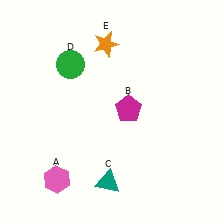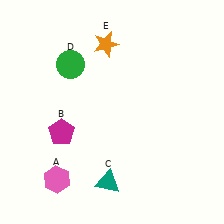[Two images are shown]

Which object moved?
The magenta pentagon (B) moved left.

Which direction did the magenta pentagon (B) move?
The magenta pentagon (B) moved left.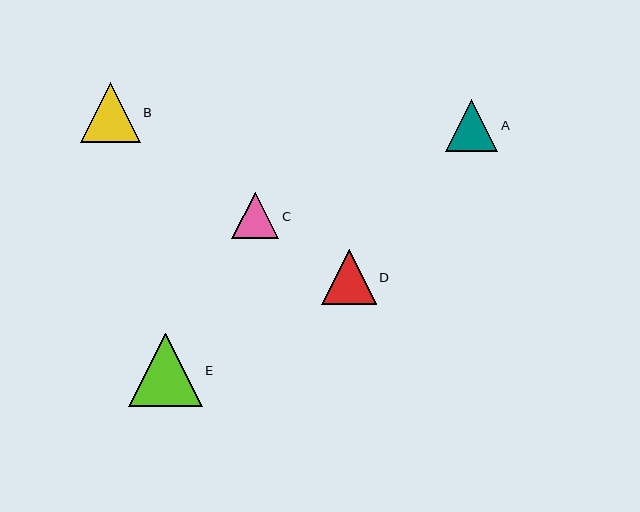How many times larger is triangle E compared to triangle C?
Triangle E is approximately 1.6 times the size of triangle C.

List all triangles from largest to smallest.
From largest to smallest: E, B, D, A, C.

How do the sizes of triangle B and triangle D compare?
Triangle B and triangle D are approximately the same size.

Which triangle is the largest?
Triangle E is the largest with a size of approximately 73 pixels.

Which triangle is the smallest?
Triangle C is the smallest with a size of approximately 47 pixels.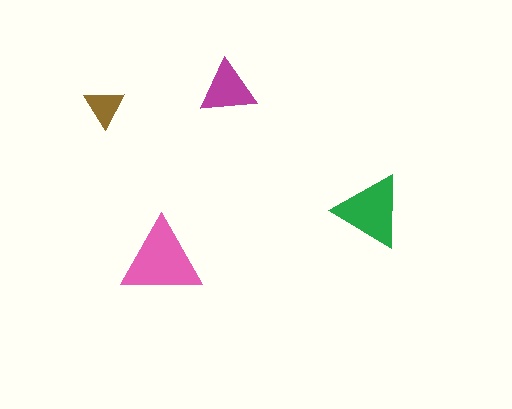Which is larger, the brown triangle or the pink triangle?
The pink one.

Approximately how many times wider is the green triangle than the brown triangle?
About 2 times wider.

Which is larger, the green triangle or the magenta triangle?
The green one.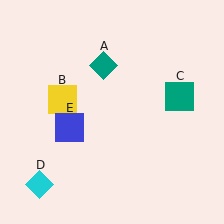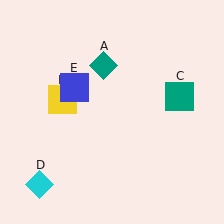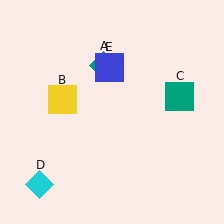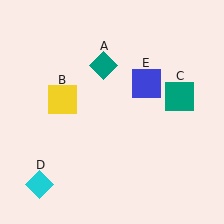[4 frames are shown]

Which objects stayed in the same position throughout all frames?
Teal diamond (object A) and yellow square (object B) and teal square (object C) and cyan diamond (object D) remained stationary.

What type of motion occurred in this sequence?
The blue square (object E) rotated clockwise around the center of the scene.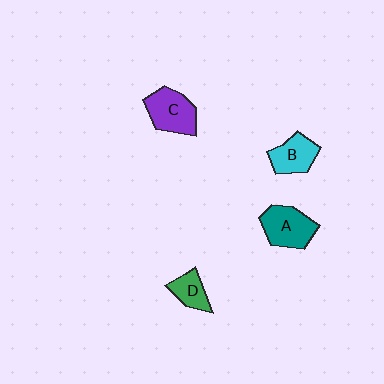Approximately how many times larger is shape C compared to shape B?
Approximately 1.2 times.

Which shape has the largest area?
Shape A (teal).